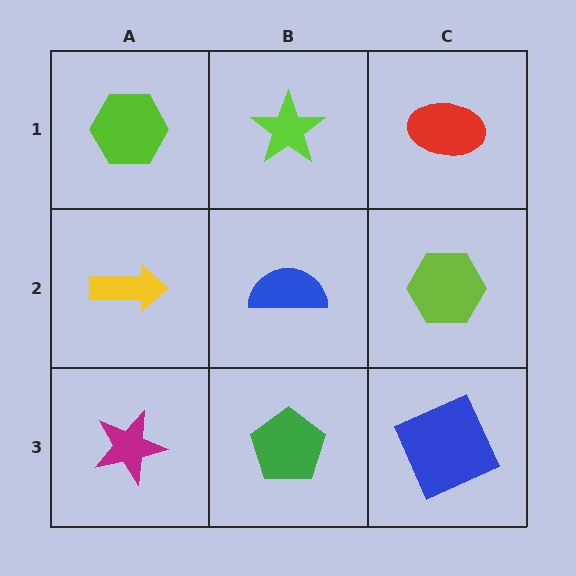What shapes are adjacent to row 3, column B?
A blue semicircle (row 2, column B), a magenta star (row 3, column A), a blue square (row 3, column C).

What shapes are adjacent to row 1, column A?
A yellow arrow (row 2, column A), a lime star (row 1, column B).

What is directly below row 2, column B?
A green pentagon.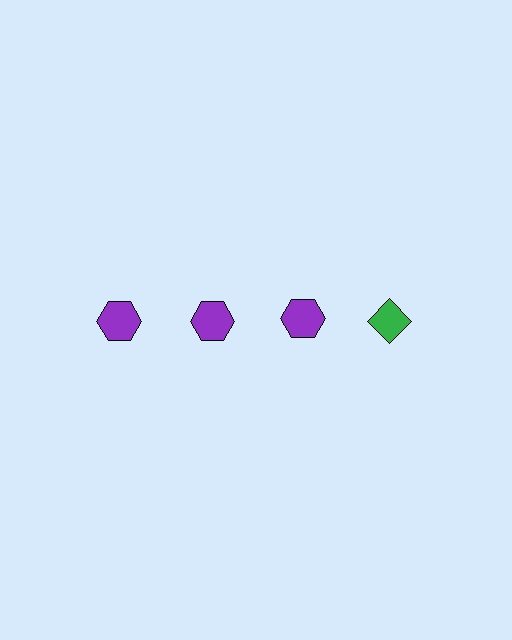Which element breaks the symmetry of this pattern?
The green diamond in the top row, second from right column breaks the symmetry. All other shapes are purple hexagons.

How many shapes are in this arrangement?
There are 4 shapes arranged in a grid pattern.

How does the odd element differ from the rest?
It differs in both color (green instead of purple) and shape (diamond instead of hexagon).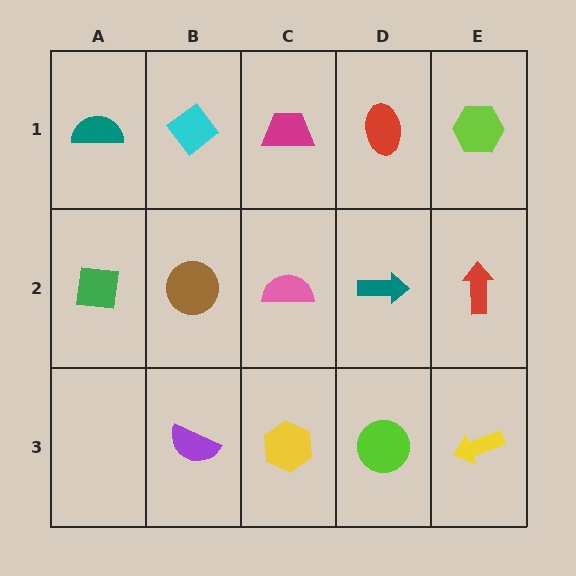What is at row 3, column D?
A lime circle.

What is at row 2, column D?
A teal arrow.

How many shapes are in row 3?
4 shapes.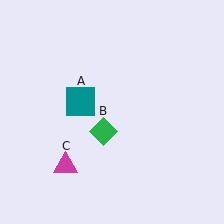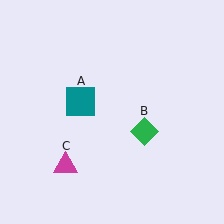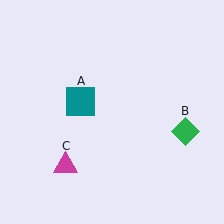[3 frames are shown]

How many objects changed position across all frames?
1 object changed position: green diamond (object B).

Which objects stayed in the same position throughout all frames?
Teal square (object A) and magenta triangle (object C) remained stationary.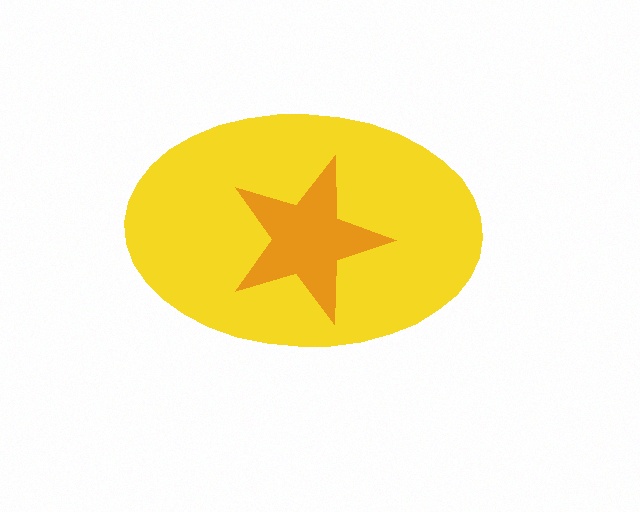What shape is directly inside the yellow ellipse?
The orange star.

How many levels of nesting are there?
2.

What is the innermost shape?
The orange star.